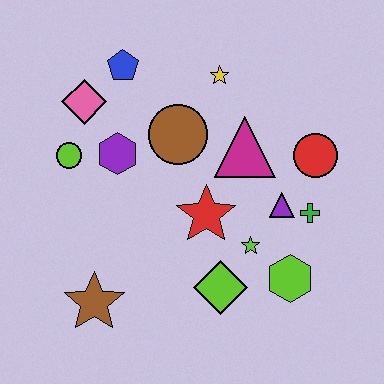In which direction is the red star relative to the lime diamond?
The red star is above the lime diamond.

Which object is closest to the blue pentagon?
The pink diamond is closest to the blue pentagon.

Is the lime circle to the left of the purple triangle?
Yes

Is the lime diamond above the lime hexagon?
No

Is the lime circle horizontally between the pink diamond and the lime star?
No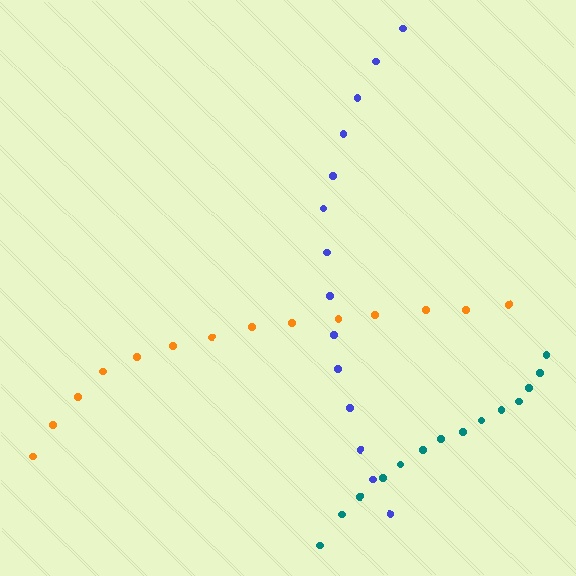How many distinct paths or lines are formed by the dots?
There are 3 distinct paths.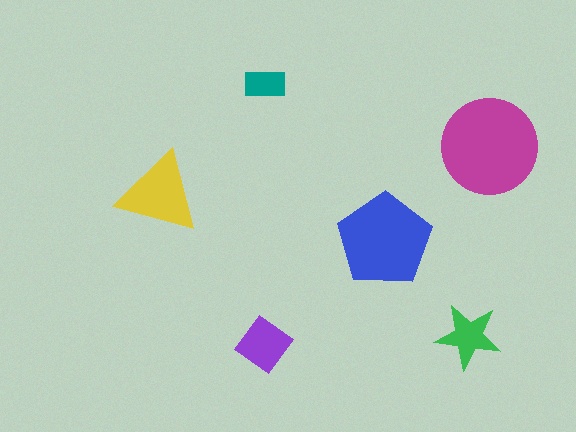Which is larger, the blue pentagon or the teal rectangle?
The blue pentagon.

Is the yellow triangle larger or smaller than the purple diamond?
Larger.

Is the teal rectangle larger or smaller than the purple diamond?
Smaller.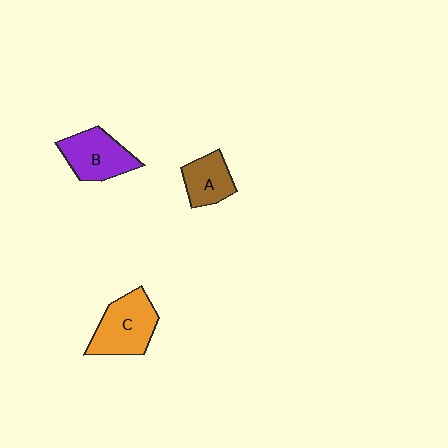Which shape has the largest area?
Shape C (orange).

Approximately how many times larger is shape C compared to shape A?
Approximately 1.5 times.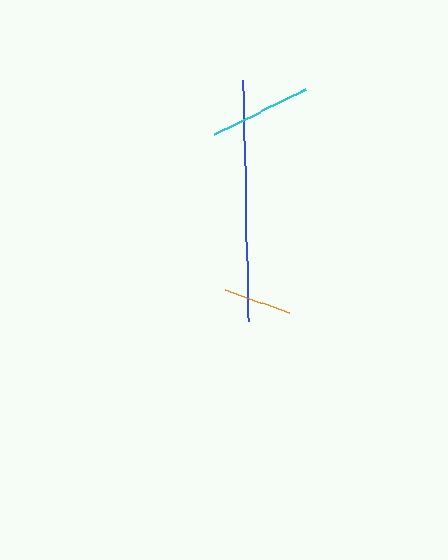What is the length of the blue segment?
The blue segment is approximately 241 pixels long.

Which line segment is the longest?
The blue line is the longest at approximately 241 pixels.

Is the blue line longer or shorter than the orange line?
The blue line is longer than the orange line.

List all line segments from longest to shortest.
From longest to shortest: blue, cyan, orange.